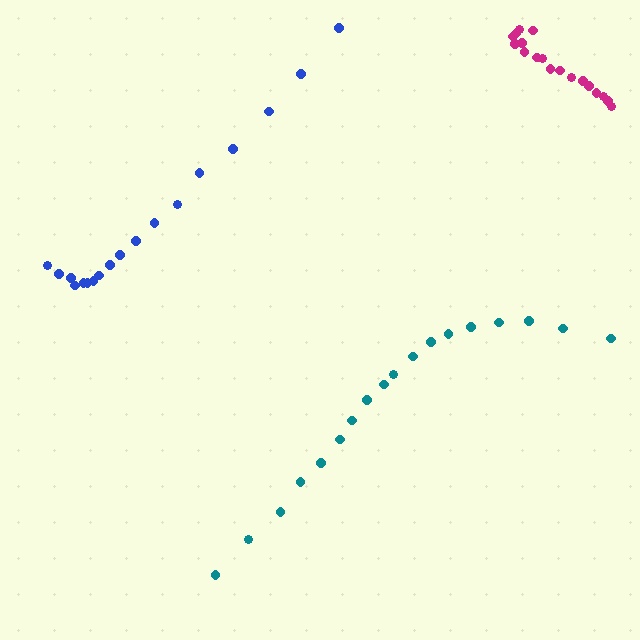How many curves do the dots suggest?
There are 3 distinct paths.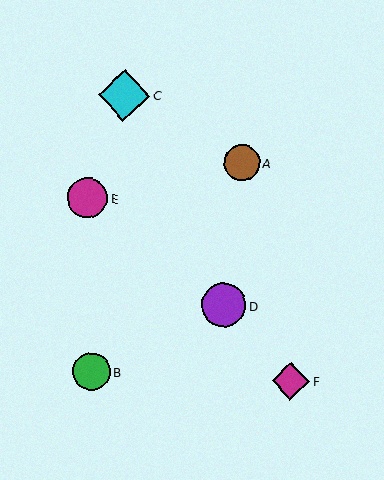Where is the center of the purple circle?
The center of the purple circle is at (224, 305).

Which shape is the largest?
The cyan diamond (labeled C) is the largest.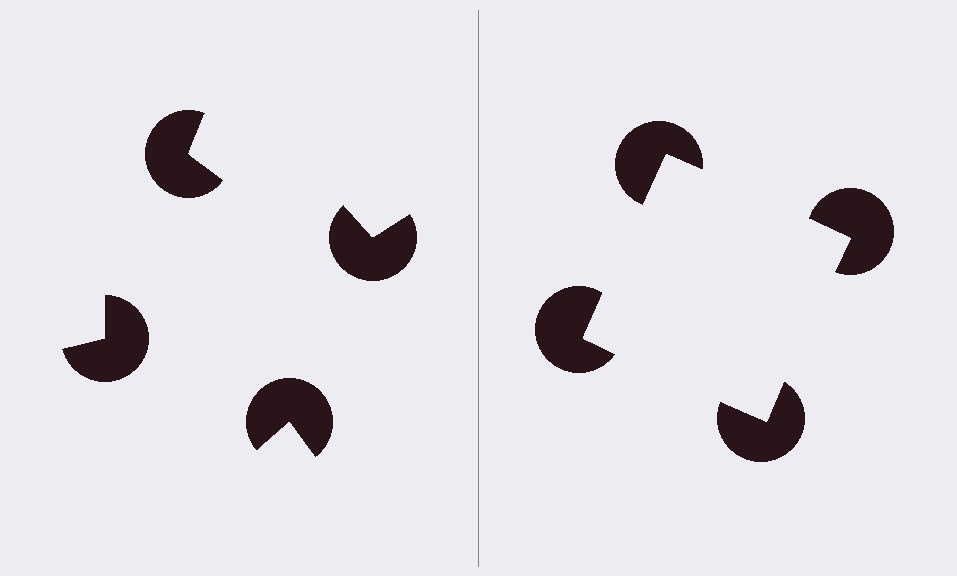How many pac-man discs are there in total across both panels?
8 — 4 on each side.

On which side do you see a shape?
An illusory square appears on the right side. On the left side the wedge cuts are rotated, so no coherent shape forms.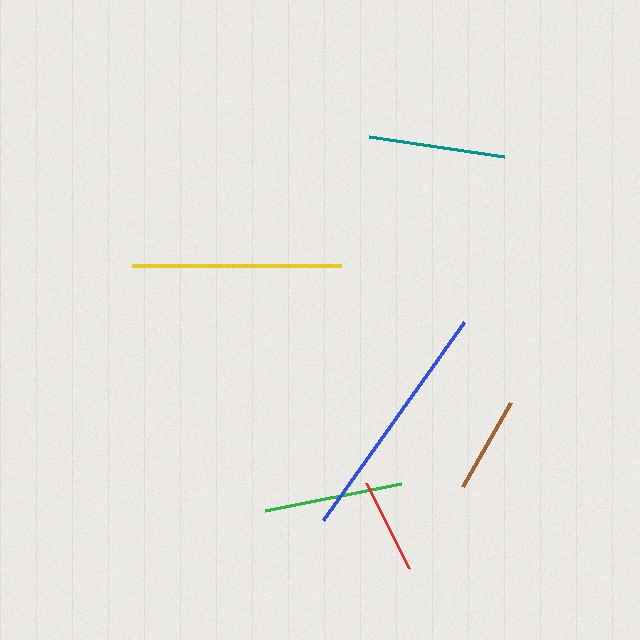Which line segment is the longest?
The blue line is the longest at approximately 242 pixels.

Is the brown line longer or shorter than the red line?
The brown line is longer than the red line.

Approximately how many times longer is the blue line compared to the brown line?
The blue line is approximately 2.5 times the length of the brown line.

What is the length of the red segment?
The red segment is approximately 95 pixels long.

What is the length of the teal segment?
The teal segment is approximately 137 pixels long.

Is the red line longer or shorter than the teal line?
The teal line is longer than the red line.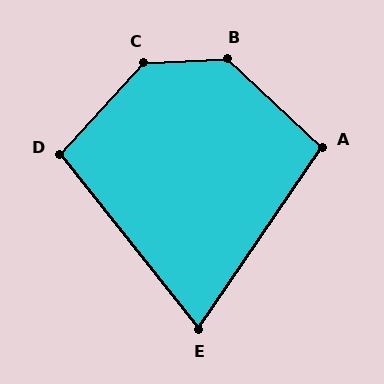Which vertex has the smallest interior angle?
E, at approximately 73 degrees.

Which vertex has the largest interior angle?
C, at approximately 135 degrees.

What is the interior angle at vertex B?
Approximately 134 degrees (obtuse).